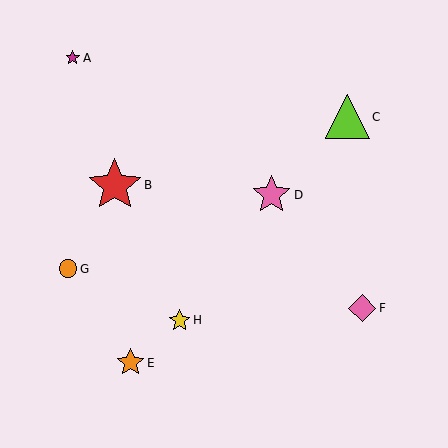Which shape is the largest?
The red star (labeled B) is the largest.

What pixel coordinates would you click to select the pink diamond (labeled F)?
Click at (362, 308) to select the pink diamond F.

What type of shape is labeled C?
Shape C is a lime triangle.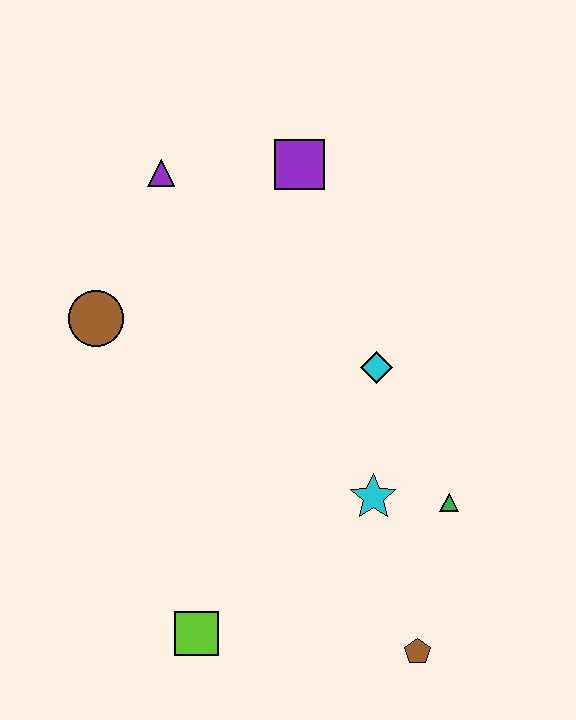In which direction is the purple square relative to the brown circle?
The purple square is to the right of the brown circle.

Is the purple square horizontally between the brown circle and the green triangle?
Yes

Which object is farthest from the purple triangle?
The brown pentagon is farthest from the purple triangle.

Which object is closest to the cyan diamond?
The cyan star is closest to the cyan diamond.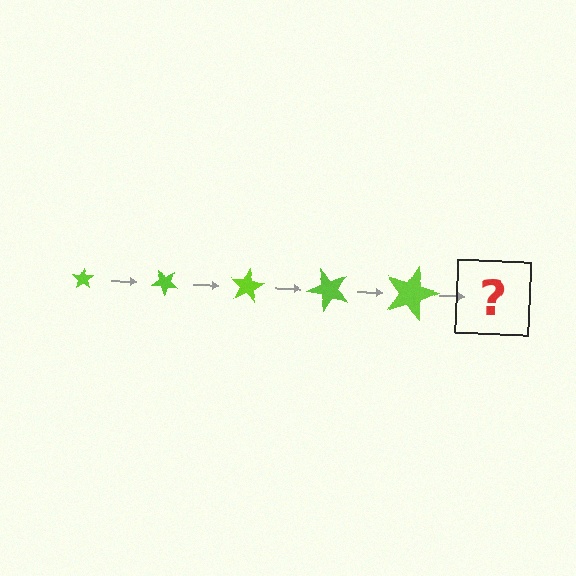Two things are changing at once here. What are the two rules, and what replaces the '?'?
The two rules are that the star grows larger each step and it rotates 40 degrees each step. The '?' should be a star, larger than the previous one and rotated 200 degrees from the start.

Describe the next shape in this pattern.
It should be a star, larger than the previous one and rotated 200 degrees from the start.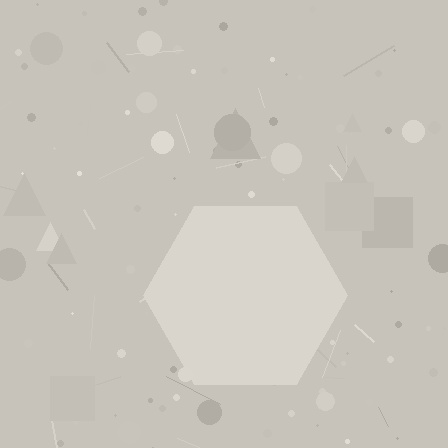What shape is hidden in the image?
A hexagon is hidden in the image.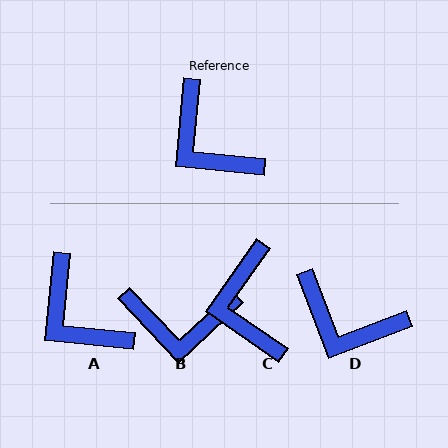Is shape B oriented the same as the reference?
No, it is off by about 49 degrees.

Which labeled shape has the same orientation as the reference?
A.